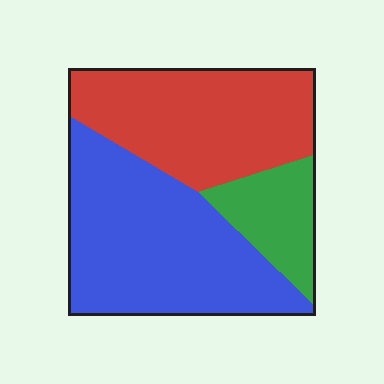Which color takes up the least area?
Green, at roughly 15%.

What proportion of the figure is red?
Red takes up between a quarter and a half of the figure.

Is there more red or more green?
Red.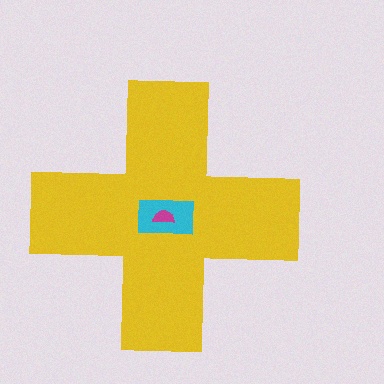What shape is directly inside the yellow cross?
The cyan rectangle.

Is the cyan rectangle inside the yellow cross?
Yes.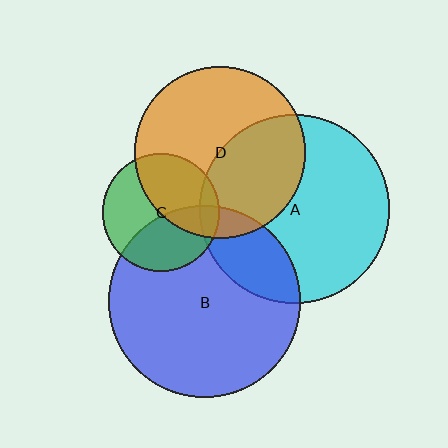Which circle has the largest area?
Circle B (blue).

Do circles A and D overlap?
Yes.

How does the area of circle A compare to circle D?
Approximately 1.2 times.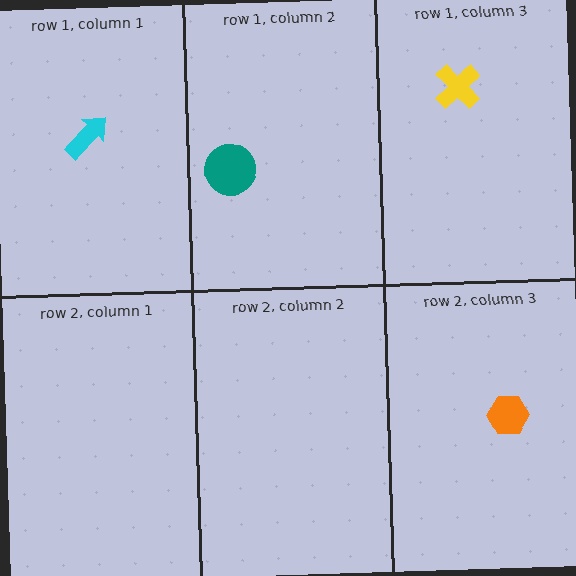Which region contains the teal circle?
The row 1, column 2 region.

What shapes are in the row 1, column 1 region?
The cyan arrow.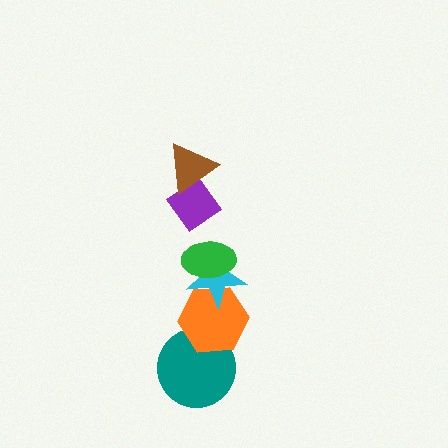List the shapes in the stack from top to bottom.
From top to bottom: the brown triangle, the purple diamond, the green ellipse, the cyan star, the orange hexagon, the teal circle.